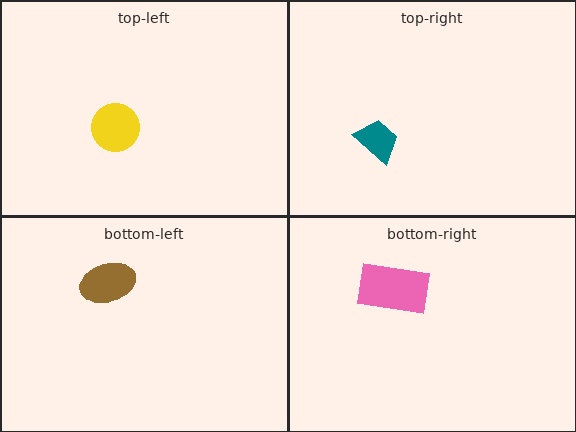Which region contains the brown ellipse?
The bottom-left region.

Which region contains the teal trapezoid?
The top-right region.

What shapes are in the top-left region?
The yellow circle.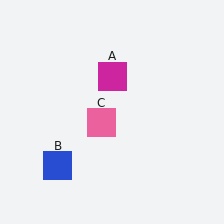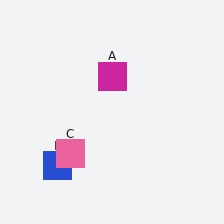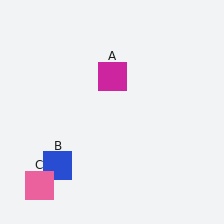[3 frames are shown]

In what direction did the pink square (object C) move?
The pink square (object C) moved down and to the left.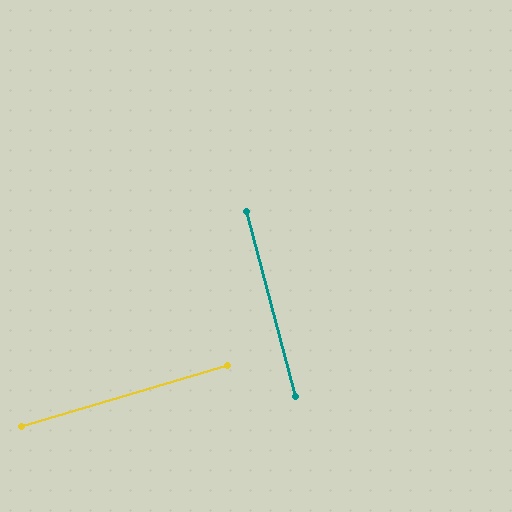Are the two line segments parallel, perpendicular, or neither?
Perpendicular — they meet at approximately 88°.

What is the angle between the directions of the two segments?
Approximately 88 degrees.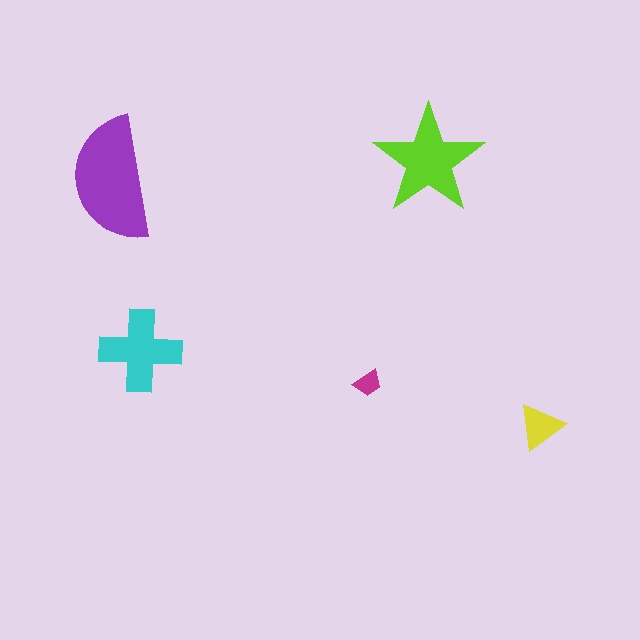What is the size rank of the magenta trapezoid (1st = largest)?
5th.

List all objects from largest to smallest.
The purple semicircle, the lime star, the cyan cross, the yellow triangle, the magenta trapezoid.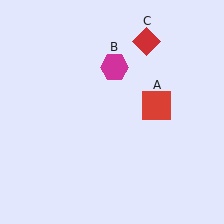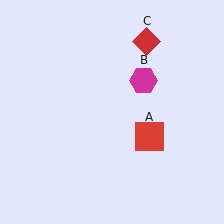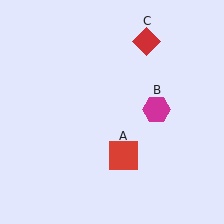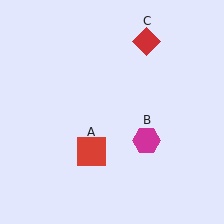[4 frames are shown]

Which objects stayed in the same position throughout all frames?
Red diamond (object C) remained stationary.